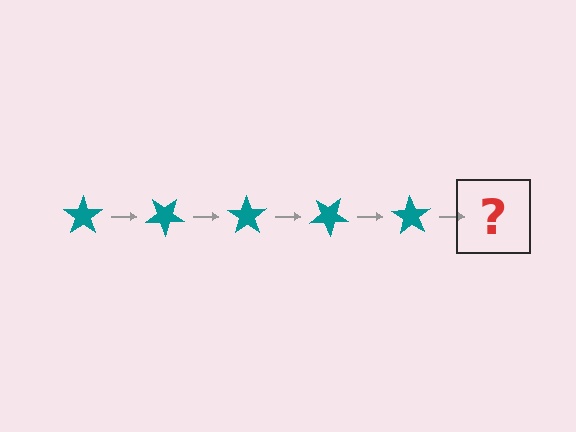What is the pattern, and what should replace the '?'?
The pattern is that the star rotates 35 degrees each step. The '?' should be a teal star rotated 175 degrees.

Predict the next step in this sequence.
The next step is a teal star rotated 175 degrees.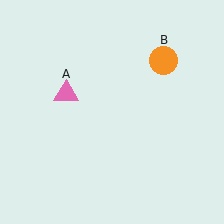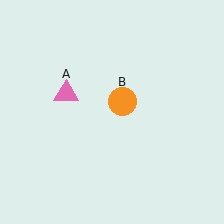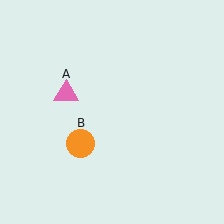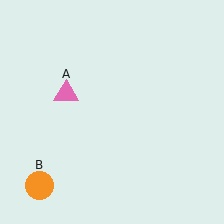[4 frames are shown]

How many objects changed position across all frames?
1 object changed position: orange circle (object B).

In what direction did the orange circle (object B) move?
The orange circle (object B) moved down and to the left.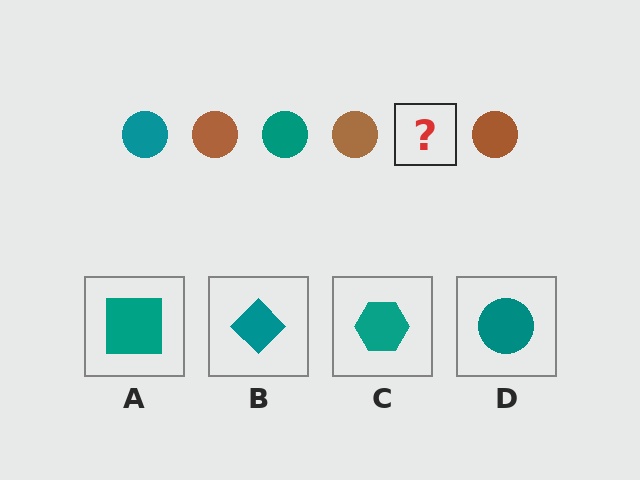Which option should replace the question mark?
Option D.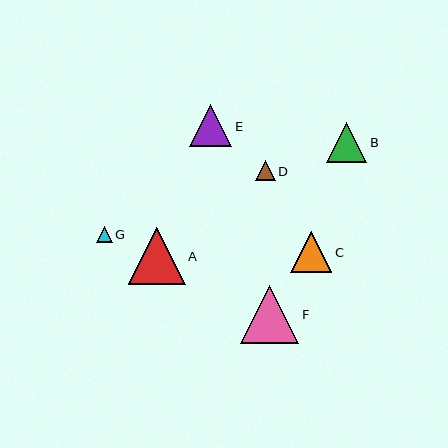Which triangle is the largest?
Triangle F is the largest with a size of approximately 58 pixels.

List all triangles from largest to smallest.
From largest to smallest: F, A, E, C, B, D, G.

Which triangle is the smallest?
Triangle G is the smallest with a size of approximately 16 pixels.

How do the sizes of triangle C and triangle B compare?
Triangle C and triangle B are approximately the same size.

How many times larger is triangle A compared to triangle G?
Triangle A is approximately 3.5 times the size of triangle G.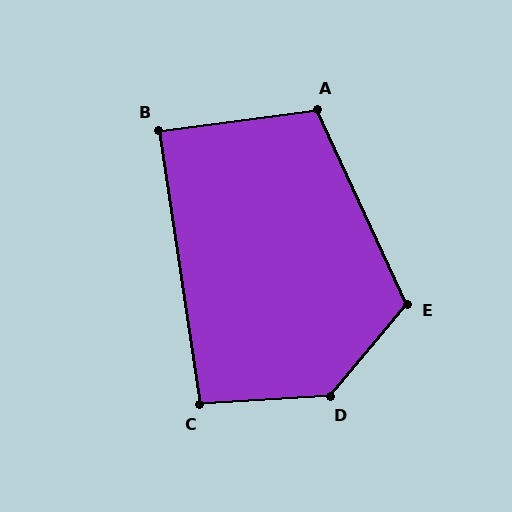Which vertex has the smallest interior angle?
B, at approximately 89 degrees.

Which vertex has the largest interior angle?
D, at approximately 133 degrees.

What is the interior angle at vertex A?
Approximately 107 degrees (obtuse).